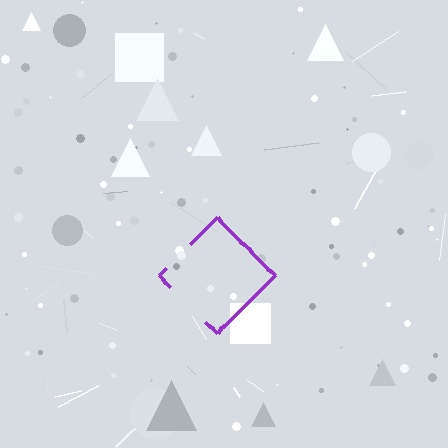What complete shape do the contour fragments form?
The contour fragments form a diamond.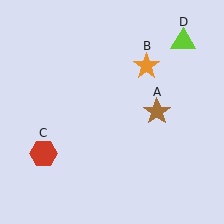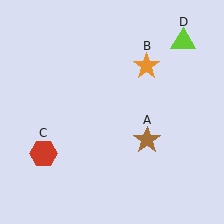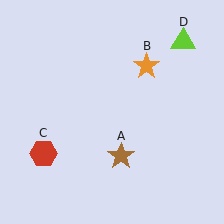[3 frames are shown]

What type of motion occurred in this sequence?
The brown star (object A) rotated clockwise around the center of the scene.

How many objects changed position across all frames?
1 object changed position: brown star (object A).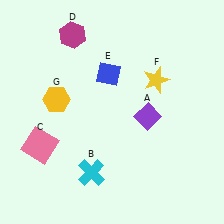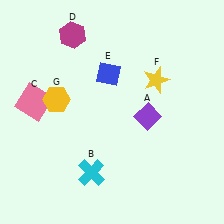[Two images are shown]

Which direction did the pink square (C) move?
The pink square (C) moved up.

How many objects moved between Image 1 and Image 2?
1 object moved between the two images.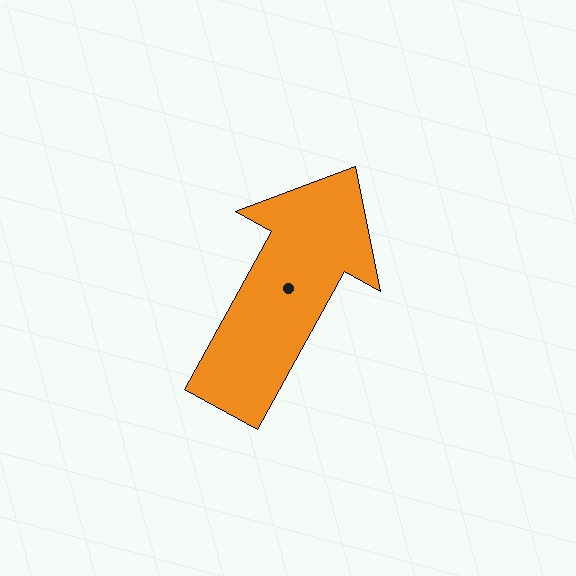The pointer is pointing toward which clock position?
Roughly 1 o'clock.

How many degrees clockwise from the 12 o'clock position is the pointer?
Approximately 29 degrees.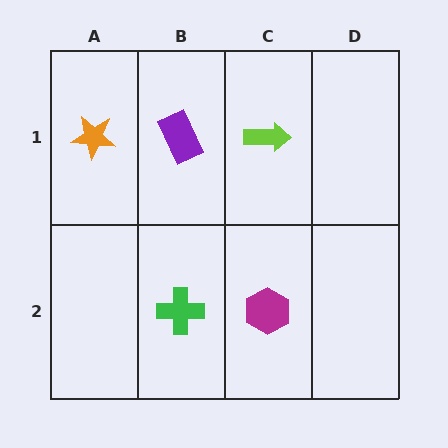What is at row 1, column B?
A purple rectangle.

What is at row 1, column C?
A lime arrow.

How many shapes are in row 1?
3 shapes.